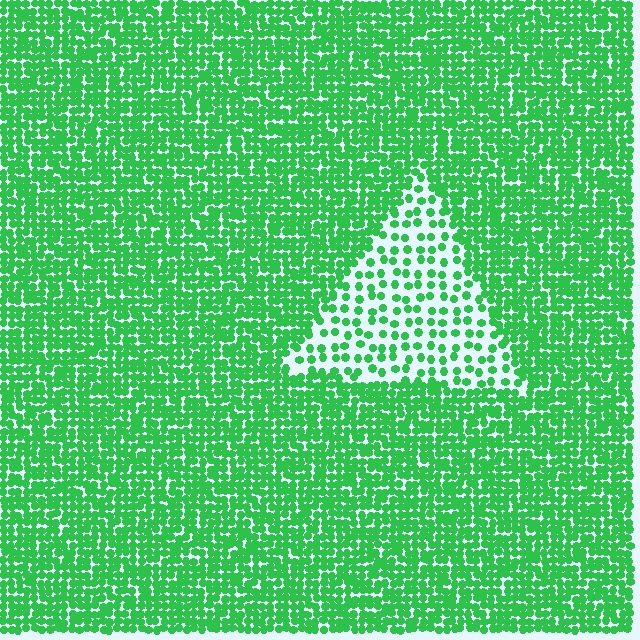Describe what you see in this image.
The image contains small green elements arranged at two different densities. A triangle-shaped region is visible where the elements are less densely packed than the surrounding area.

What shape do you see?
I see a triangle.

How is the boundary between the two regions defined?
The boundary is defined by a change in element density (approximately 2.5x ratio). All elements are the same color, size, and shape.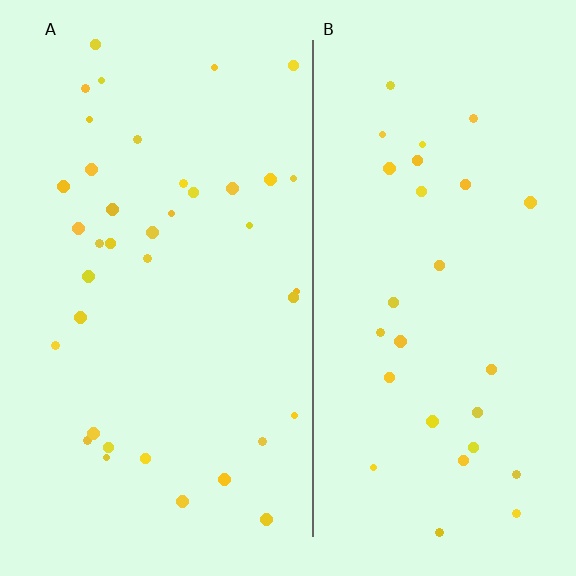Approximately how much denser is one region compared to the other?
Approximately 1.3× — region A over region B.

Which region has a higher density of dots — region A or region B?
A (the left).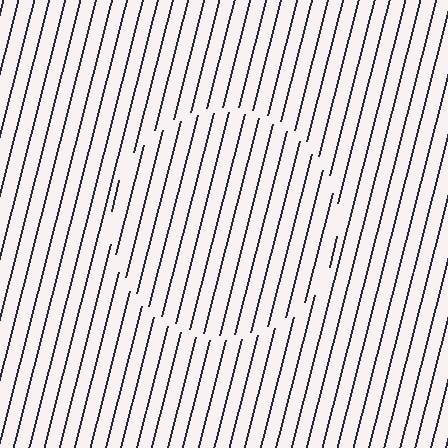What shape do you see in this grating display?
An illusory circle. The interior of the shape contains the same grating, shifted by half a period — the contour is defined by the phase discontinuity where line-ends from the inner and outer gratings abut.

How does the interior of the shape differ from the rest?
The interior of the shape contains the same grating, shifted by half a period — the contour is defined by the phase discontinuity where line-ends from the inner and outer gratings abut.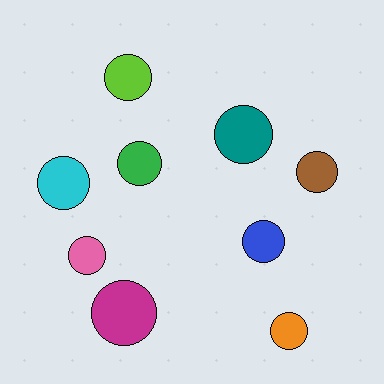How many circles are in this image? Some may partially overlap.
There are 9 circles.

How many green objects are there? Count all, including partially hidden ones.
There is 1 green object.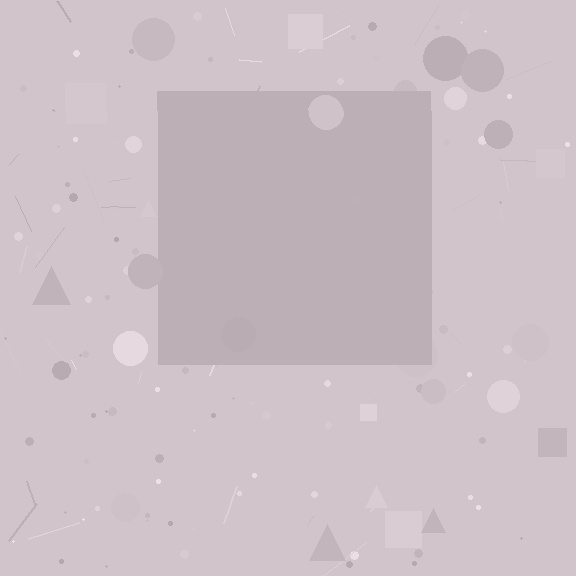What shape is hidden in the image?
A square is hidden in the image.